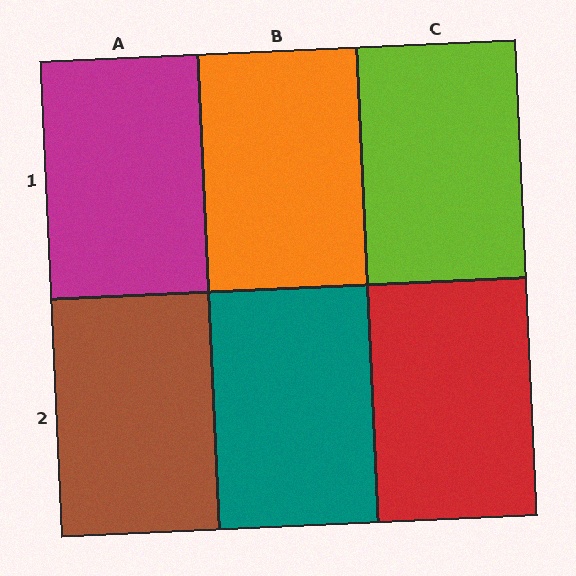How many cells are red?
1 cell is red.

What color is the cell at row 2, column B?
Teal.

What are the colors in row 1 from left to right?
Magenta, orange, lime.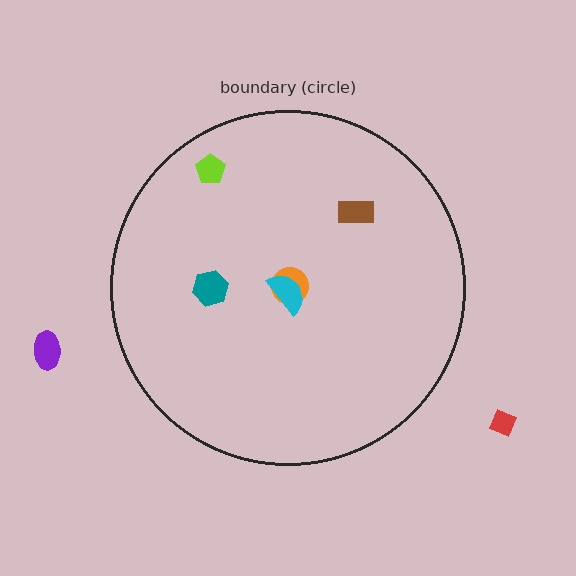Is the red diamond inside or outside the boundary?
Outside.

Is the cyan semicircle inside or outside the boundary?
Inside.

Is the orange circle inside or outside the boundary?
Inside.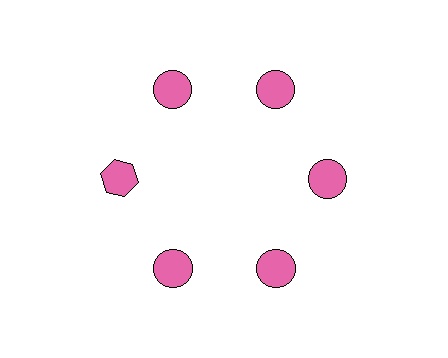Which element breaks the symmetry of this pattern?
The pink hexagon at roughly the 9 o'clock position breaks the symmetry. All other shapes are pink circles.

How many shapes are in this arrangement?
There are 6 shapes arranged in a ring pattern.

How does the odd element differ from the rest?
It has a different shape: hexagon instead of circle.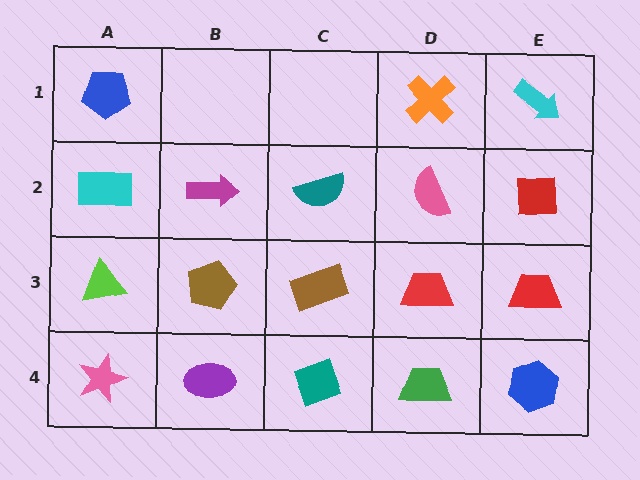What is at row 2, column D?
A pink semicircle.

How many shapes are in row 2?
5 shapes.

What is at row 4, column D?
A green trapezoid.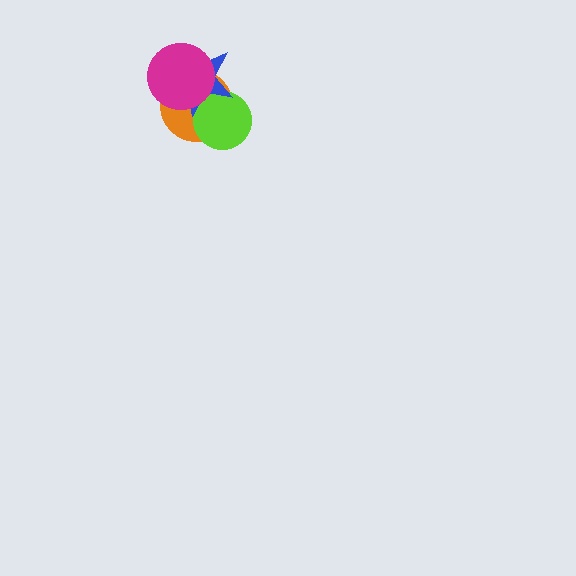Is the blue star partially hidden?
Yes, it is partially covered by another shape.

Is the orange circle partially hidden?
Yes, it is partially covered by another shape.